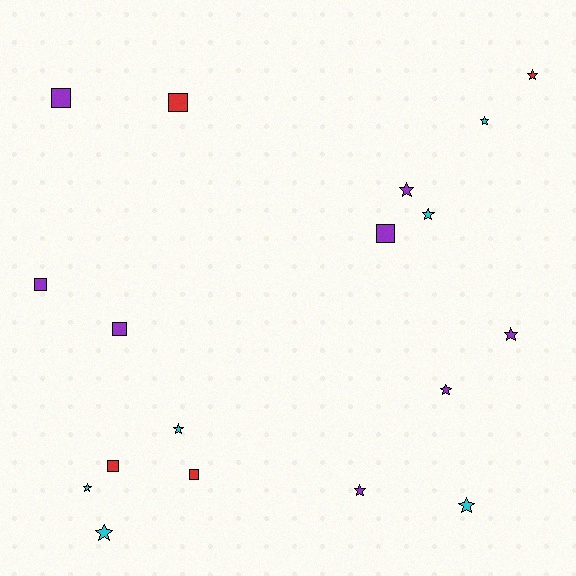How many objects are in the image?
There are 18 objects.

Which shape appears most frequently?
Star, with 11 objects.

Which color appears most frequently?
Purple, with 8 objects.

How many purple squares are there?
There are 4 purple squares.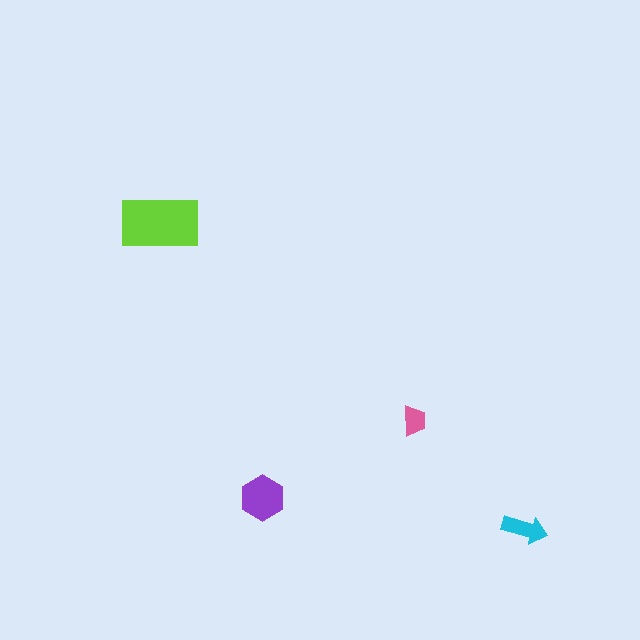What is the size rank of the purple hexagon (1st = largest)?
2nd.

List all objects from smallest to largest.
The pink trapezoid, the cyan arrow, the purple hexagon, the lime rectangle.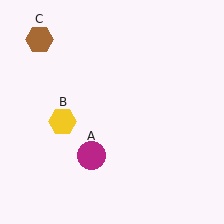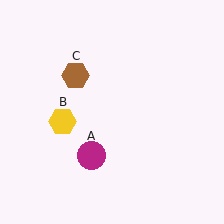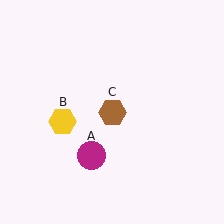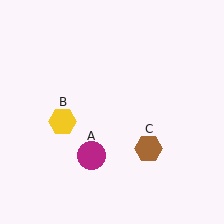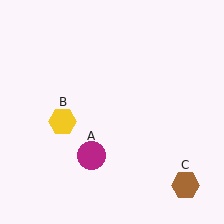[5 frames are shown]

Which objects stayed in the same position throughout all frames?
Magenta circle (object A) and yellow hexagon (object B) remained stationary.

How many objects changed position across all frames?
1 object changed position: brown hexagon (object C).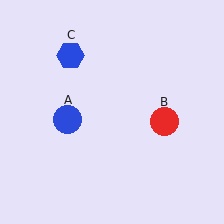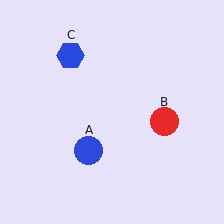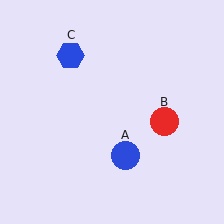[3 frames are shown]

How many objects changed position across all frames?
1 object changed position: blue circle (object A).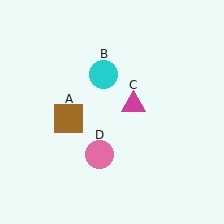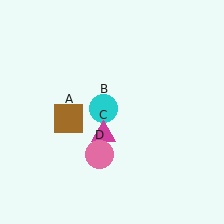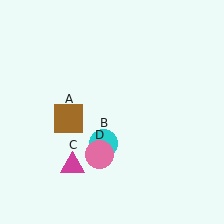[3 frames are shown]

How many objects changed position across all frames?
2 objects changed position: cyan circle (object B), magenta triangle (object C).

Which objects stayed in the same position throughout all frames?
Brown square (object A) and pink circle (object D) remained stationary.